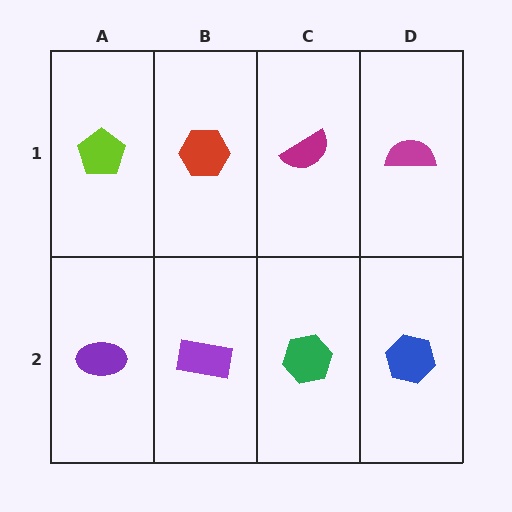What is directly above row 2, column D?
A magenta semicircle.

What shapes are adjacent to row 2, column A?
A lime pentagon (row 1, column A), a purple rectangle (row 2, column B).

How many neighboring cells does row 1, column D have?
2.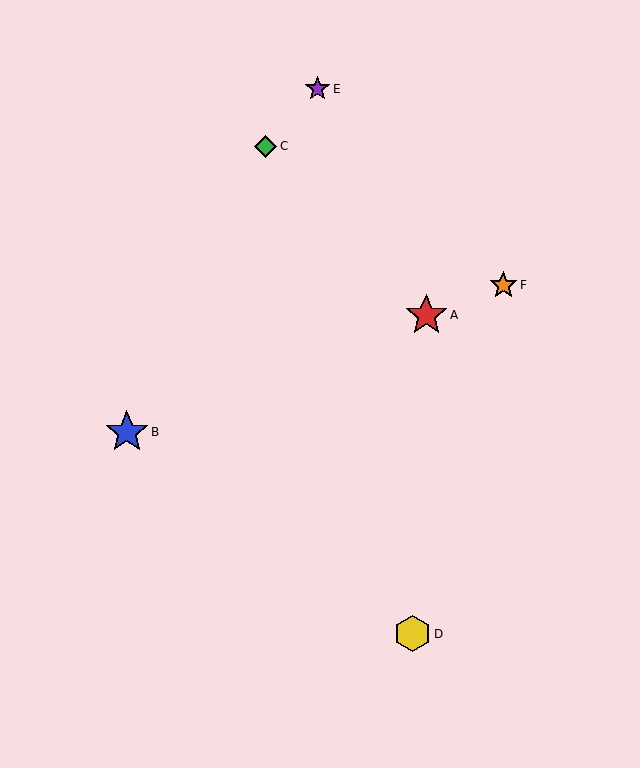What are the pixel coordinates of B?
Object B is at (127, 432).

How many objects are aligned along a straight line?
3 objects (A, B, F) are aligned along a straight line.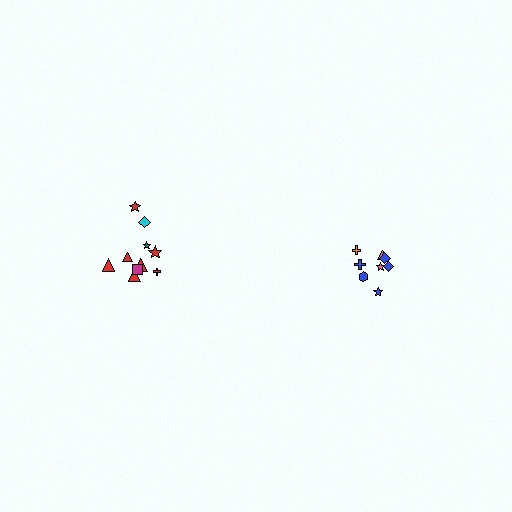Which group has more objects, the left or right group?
The left group.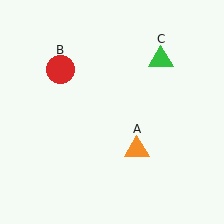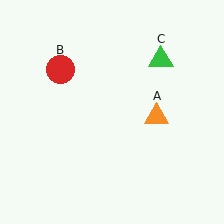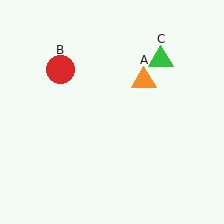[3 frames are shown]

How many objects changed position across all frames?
1 object changed position: orange triangle (object A).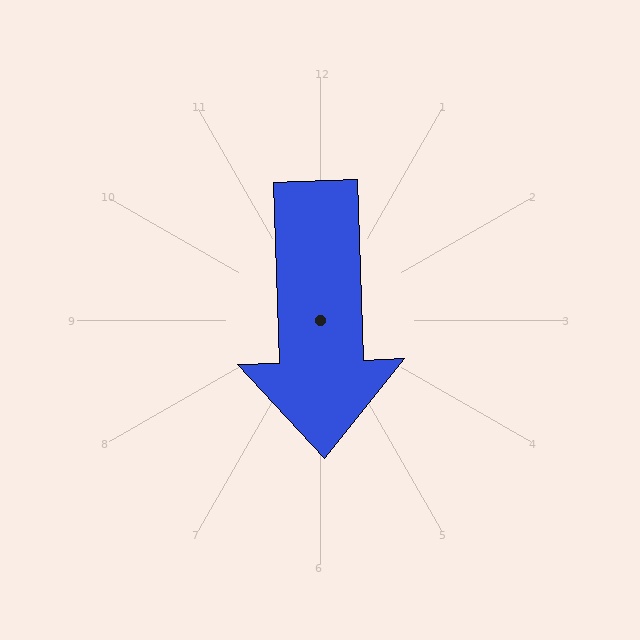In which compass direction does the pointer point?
South.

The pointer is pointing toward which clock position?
Roughly 6 o'clock.